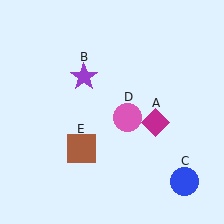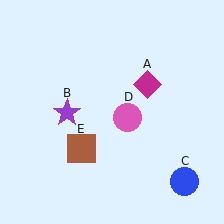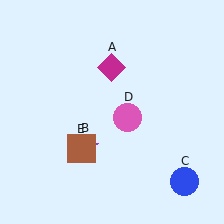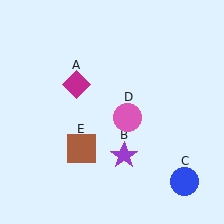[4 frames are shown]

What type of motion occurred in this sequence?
The magenta diamond (object A), purple star (object B) rotated counterclockwise around the center of the scene.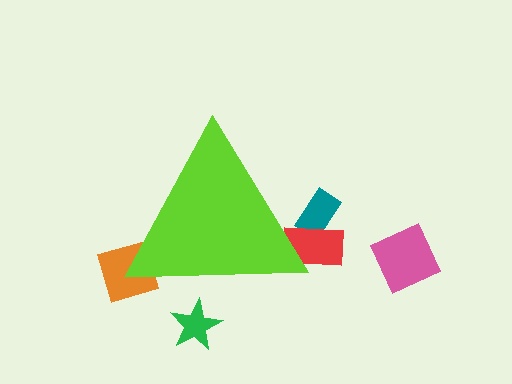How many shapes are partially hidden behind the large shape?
4 shapes are partially hidden.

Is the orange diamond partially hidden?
Yes, the orange diamond is partially hidden behind the lime triangle.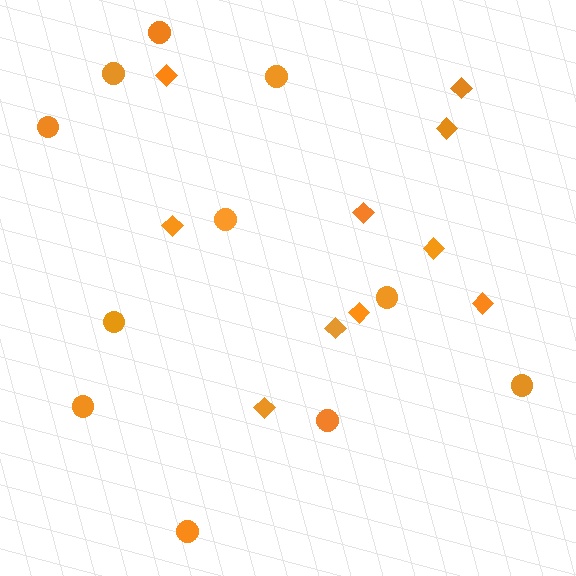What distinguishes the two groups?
There are 2 groups: one group of diamonds (10) and one group of circles (11).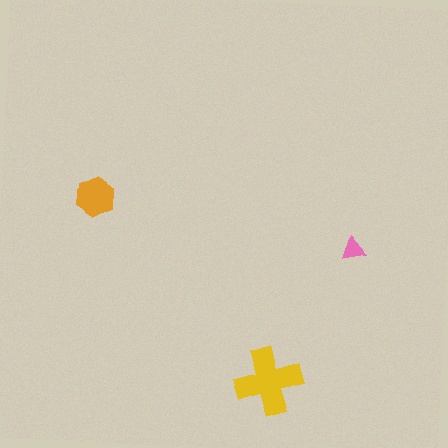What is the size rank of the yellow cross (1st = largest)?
1st.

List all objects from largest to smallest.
The yellow cross, the orange hexagon, the pink triangle.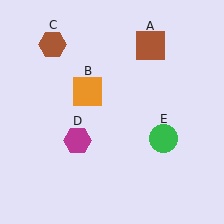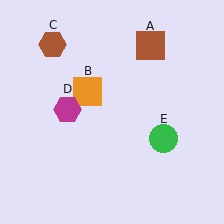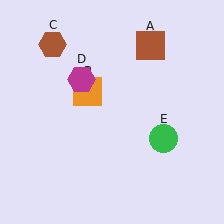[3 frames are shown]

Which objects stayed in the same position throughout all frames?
Brown square (object A) and orange square (object B) and brown hexagon (object C) and green circle (object E) remained stationary.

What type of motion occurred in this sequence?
The magenta hexagon (object D) rotated clockwise around the center of the scene.